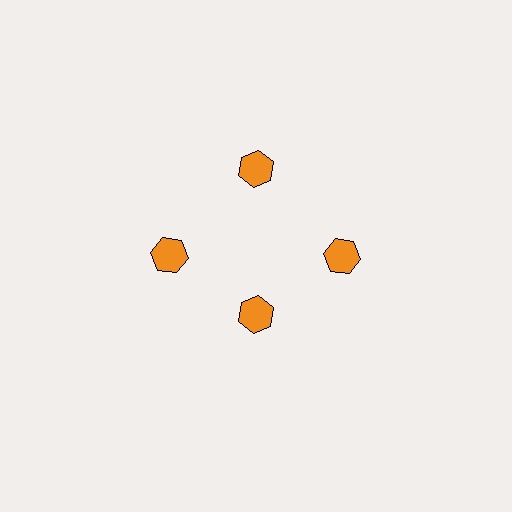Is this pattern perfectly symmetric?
No. The 4 orange hexagons are arranged in a ring, but one element near the 6 o'clock position is pulled inward toward the center, breaking the 4-fold rotational symmetry.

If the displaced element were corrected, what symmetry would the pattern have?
It would have 4-fold rotational symmetry — the pattern would map onto itself every 90 degrees.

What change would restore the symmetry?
The symmetry would be restored by moving it outward, back onto the ring so that all 4 hexagons sit at equal angles and equal distance from the center.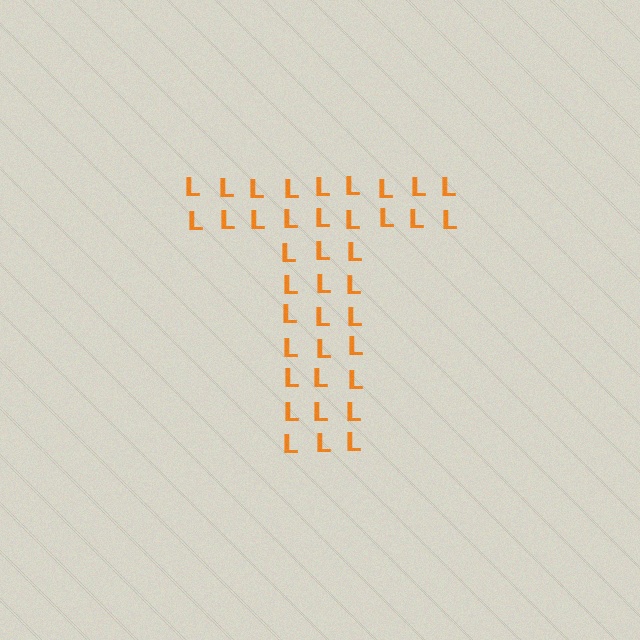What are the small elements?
The small elements are letter L's.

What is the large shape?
The large shape is the letter T.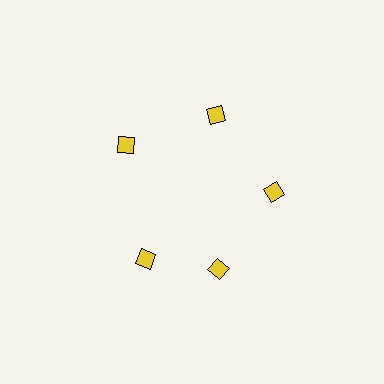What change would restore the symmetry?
The symmetry would be restored by rotating it back into even spacing with its neighbors so that all 5 diamonds sit at equal angles and equal distance from the center.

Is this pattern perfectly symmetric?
No. The 5 yellow diamonds are arranged in a ring, but one element near the 8 o'clock position is rotated out of alignment along the ring, breaking the 5-fold rotational symmetry.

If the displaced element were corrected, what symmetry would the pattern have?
It would have 5-fold rotational symmetry — the pattern would map onto itself every 72 degrees.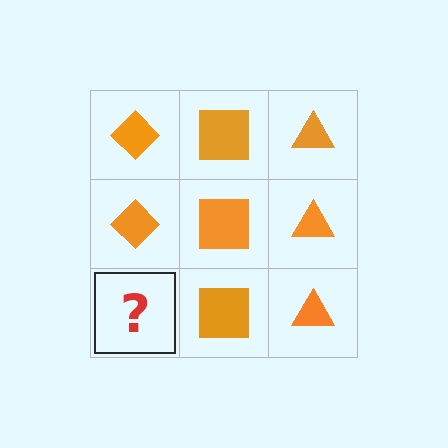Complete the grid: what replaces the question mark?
The question mark should be replaced with an orange diamond.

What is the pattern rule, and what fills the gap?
The rule is that each column has a consistent shape. The gap should be filled with an orange diamond.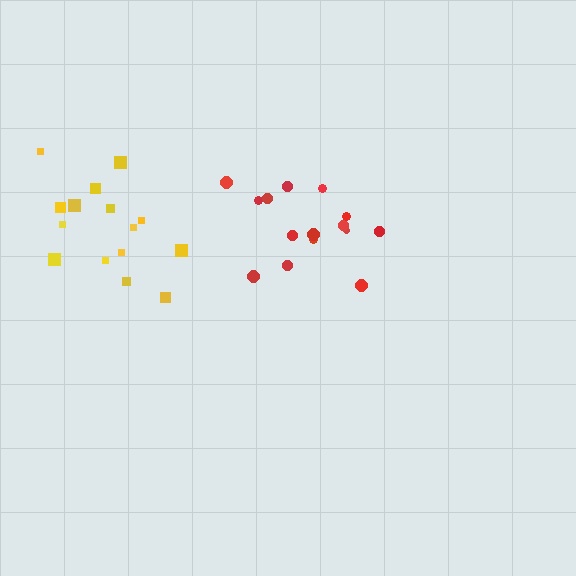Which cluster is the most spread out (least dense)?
Red.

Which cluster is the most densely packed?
Yellow.